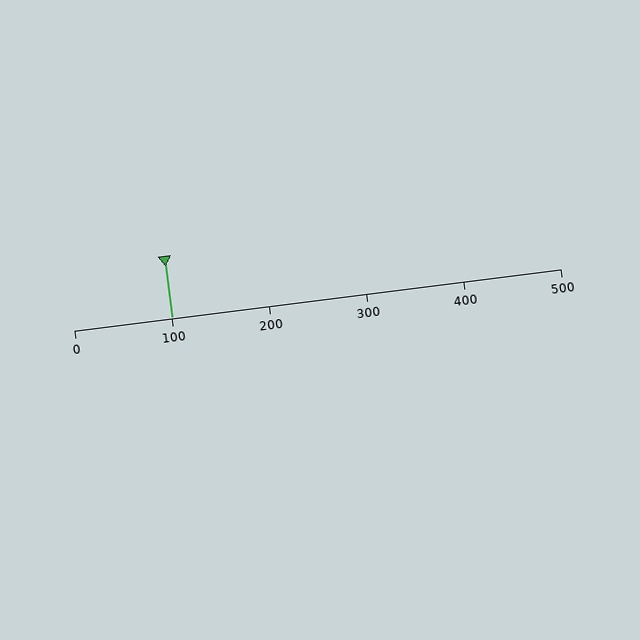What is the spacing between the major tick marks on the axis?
The major ticks are spaced 100 apart.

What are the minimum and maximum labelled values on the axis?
The axis runs from 0 to 500.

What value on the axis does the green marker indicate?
The marker indicates approximately 100.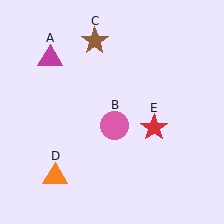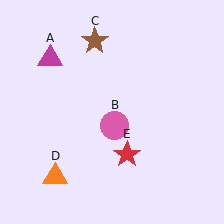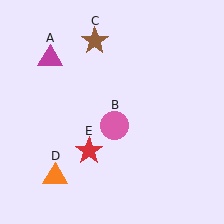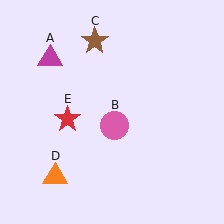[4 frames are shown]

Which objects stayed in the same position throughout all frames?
Magenta triangle (object A) and pink circle (object B) and brown star (object C) and orange triangle (object D) remained stationary.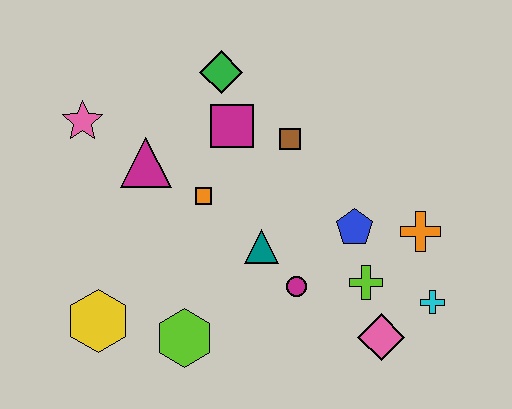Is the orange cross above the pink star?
No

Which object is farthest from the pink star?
The cyan cross is farthest from the pink star.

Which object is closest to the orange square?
The magenta triangle is closest to the orange square.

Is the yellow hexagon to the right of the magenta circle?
No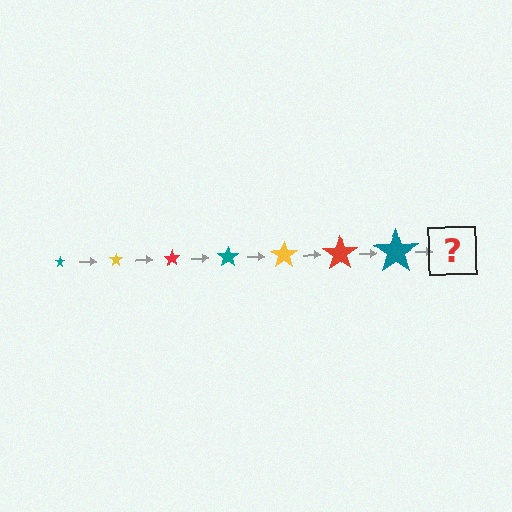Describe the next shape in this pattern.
It should be a yellow star, larger than the previous one.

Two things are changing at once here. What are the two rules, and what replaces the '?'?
The two rules are that the star grows larger each step and the color cycles through teal, yellow, and red. The '?' should be a yellow star, larger than the previous one.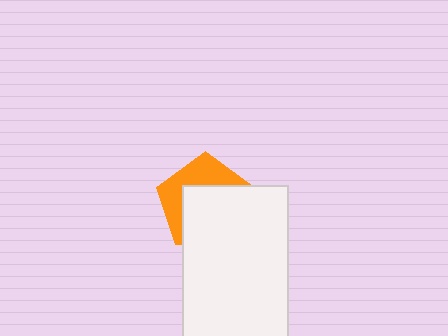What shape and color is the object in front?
The object in front is a white rectangle.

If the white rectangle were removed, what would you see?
You would see the complete orange pentagon.